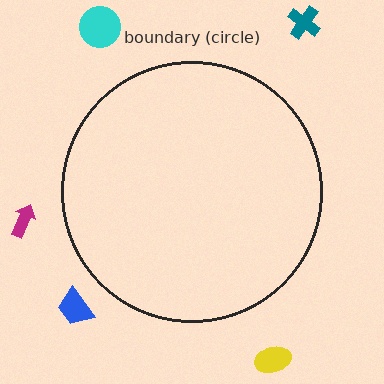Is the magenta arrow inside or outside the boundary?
Outside.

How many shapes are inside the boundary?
0 inside, 5 outside.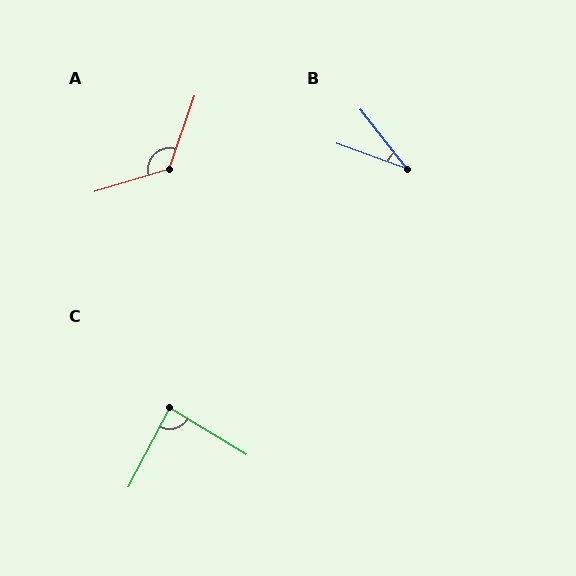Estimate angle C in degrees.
Approximately 86 degrees.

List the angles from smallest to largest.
B (32°), C (86°), A (126°).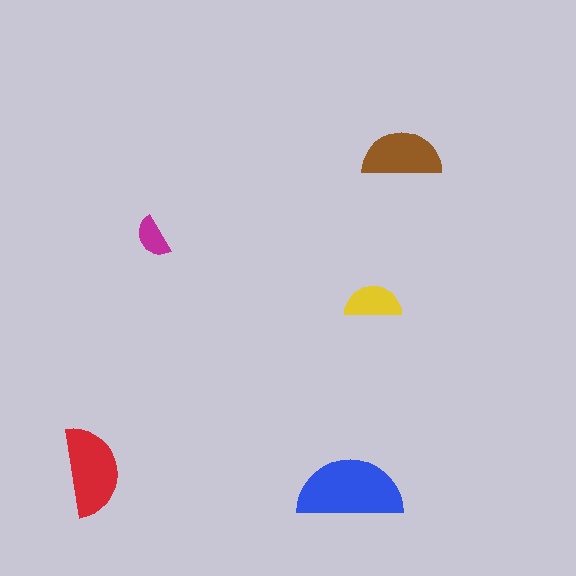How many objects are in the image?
There are 5 objects in the image.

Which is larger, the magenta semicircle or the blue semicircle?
The blue one.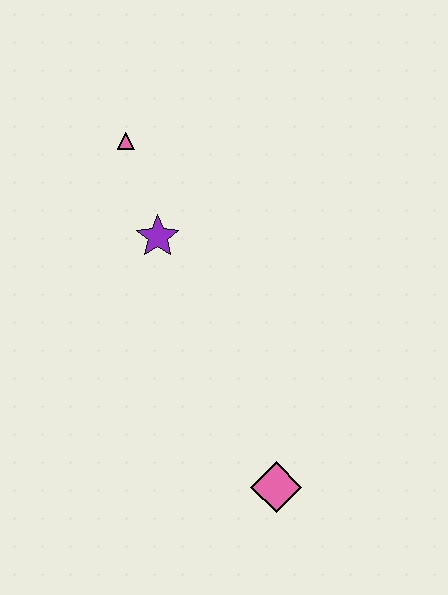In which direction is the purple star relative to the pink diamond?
The purple star is above the pink diamond.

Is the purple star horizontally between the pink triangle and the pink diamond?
Yes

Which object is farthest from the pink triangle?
The pink diamond is farthest from the pink triangle.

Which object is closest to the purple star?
The pink triangle is closest to the purple star.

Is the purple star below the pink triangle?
Yes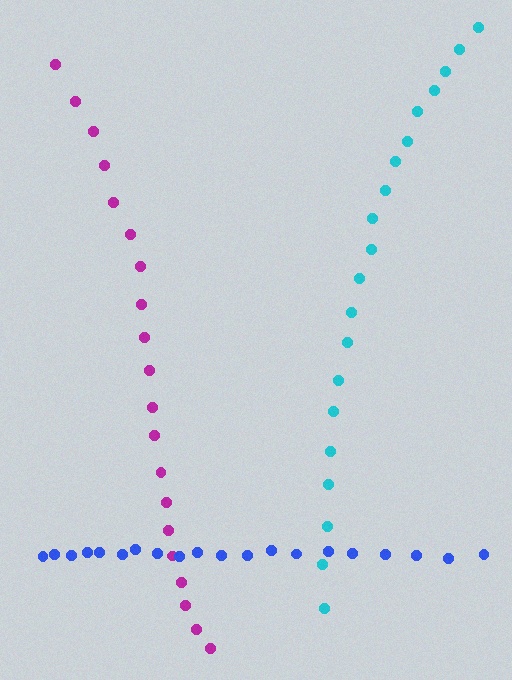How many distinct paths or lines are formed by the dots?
There are 3 distinct paths.